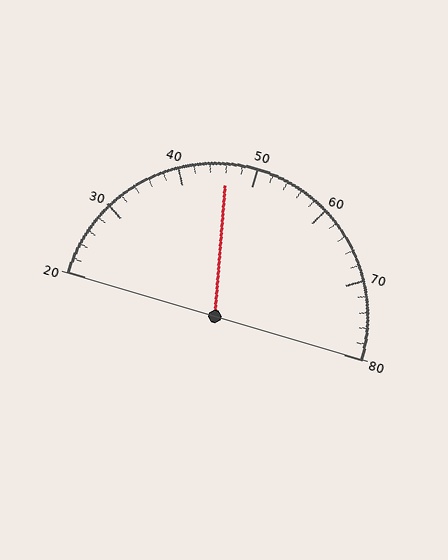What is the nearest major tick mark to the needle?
The nearest major tick mark is 50.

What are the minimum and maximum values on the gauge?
The gauge ranges from 20 to 80.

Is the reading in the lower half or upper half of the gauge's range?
The reading is in the lower half of the range (20 to 80).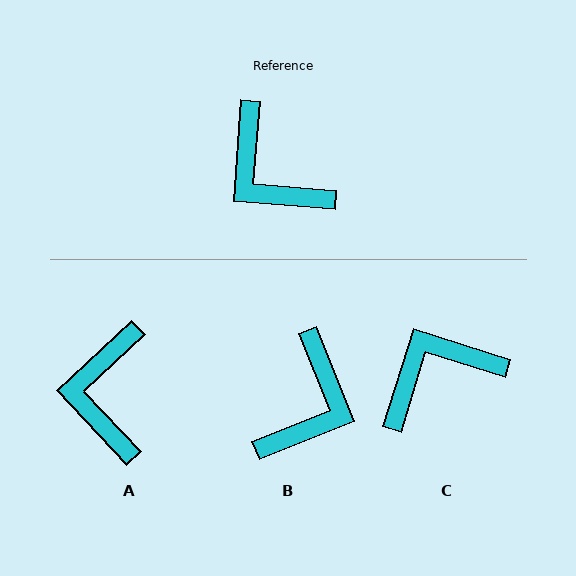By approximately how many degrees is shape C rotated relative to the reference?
Approximately 103 degrees clockwise.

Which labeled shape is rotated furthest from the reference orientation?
B, about 116 degrees away.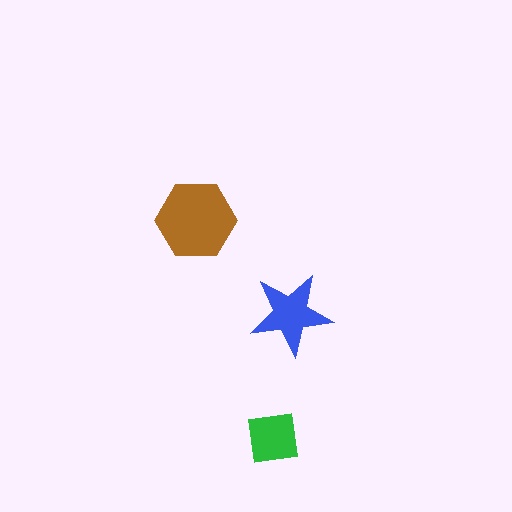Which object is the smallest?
The green square.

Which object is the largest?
The brown hexagon.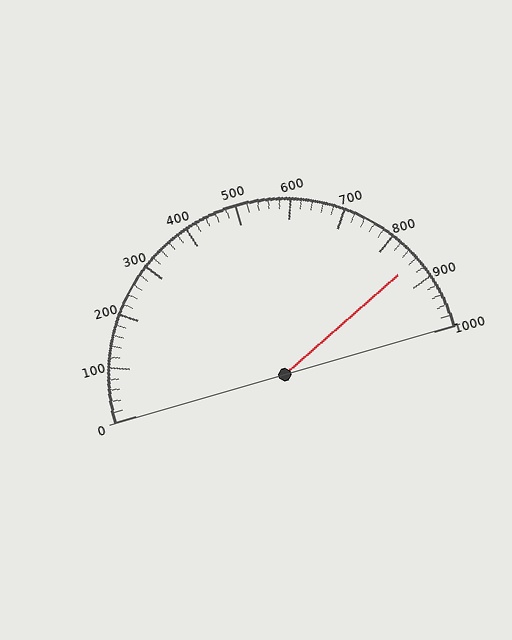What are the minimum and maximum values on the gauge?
The gauge ranges from 0 to 1000.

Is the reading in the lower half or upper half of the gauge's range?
The reading is in the upper half of the range (0 to 1000).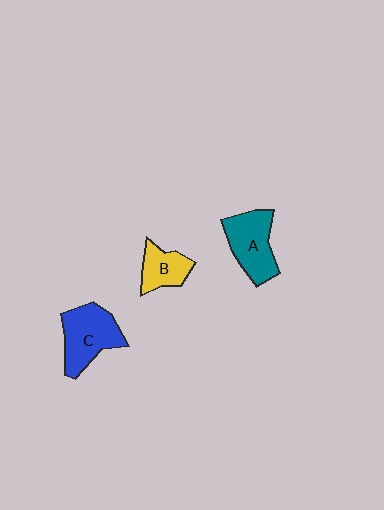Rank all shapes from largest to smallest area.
From largest to smallest: C (blue), A (teal), B (yellow).